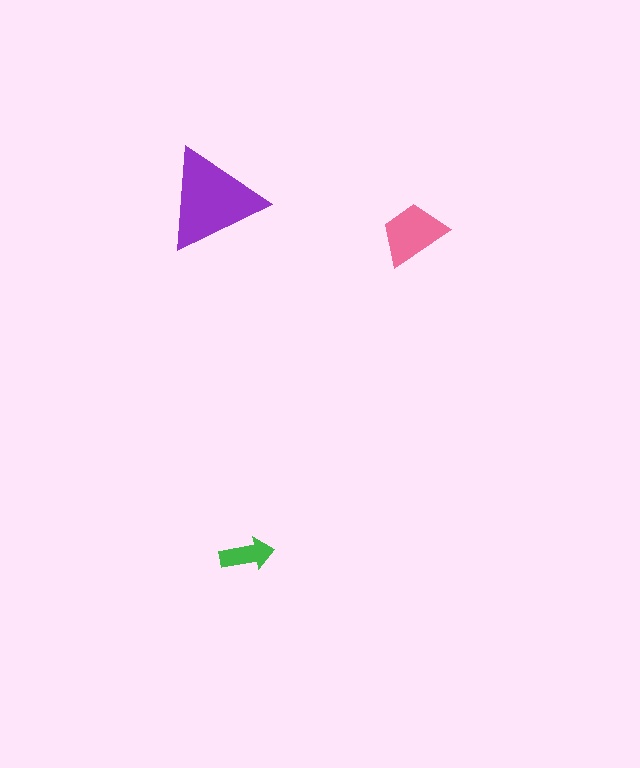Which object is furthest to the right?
The pink trapezoid is rightmost.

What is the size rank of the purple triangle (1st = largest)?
1st.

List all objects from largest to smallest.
The purple triangle, the pink trapezoid, the green arrow.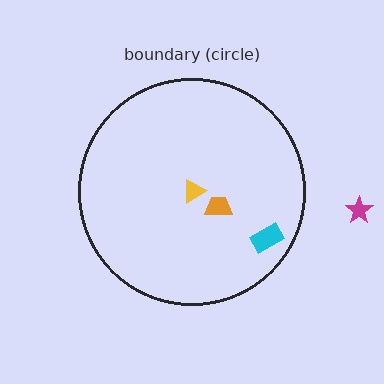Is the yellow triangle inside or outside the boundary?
Inside.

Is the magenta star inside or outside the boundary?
Outside.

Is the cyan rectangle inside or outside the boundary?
Inside.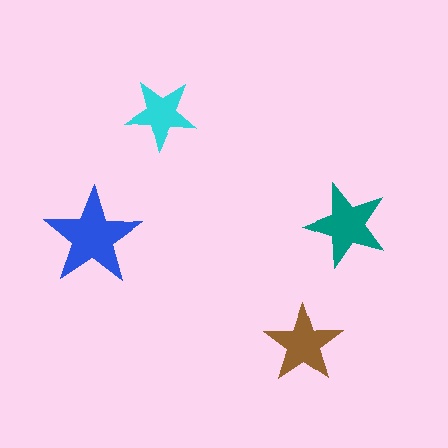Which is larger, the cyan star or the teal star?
The teal one.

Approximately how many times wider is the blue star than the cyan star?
About 1.5 times wider.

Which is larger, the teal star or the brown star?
The teal one.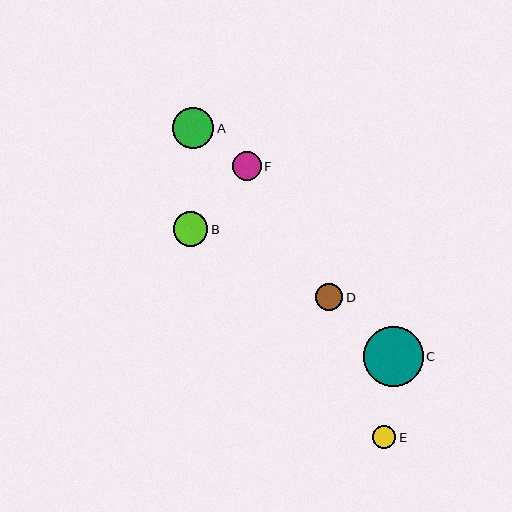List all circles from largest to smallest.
From largest to smallest: C, A, B, F, D, E.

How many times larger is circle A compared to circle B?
Circle A is approximately 1.2 times the size of circle B.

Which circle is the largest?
Circle C is the largest with a size of approximately 60 pixels.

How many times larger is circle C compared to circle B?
Circle C is approximately 1.7 times the size of circle B.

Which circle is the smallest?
Circle E is the smallest with a size of approximately 23 pixels.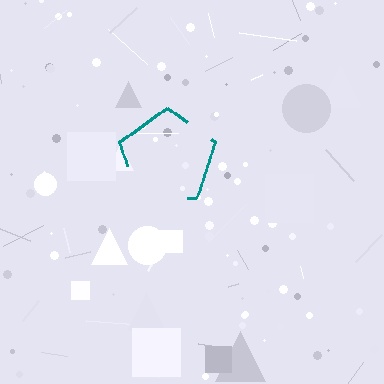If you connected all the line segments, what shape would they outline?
They would outline a pentagon.